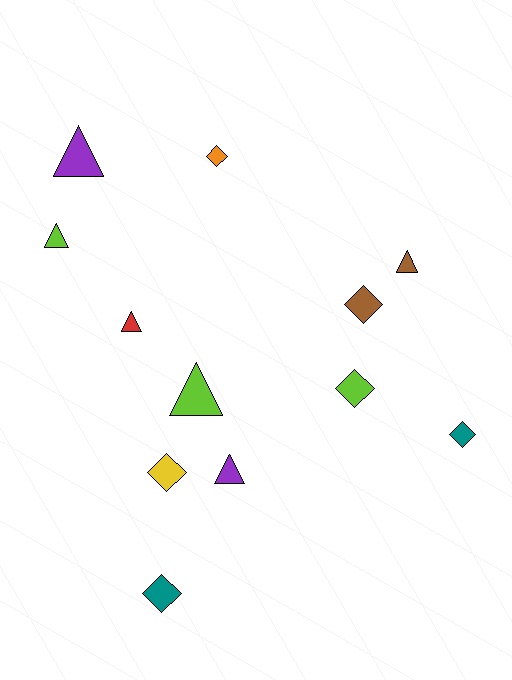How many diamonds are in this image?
There are 6 diamonds.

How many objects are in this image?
There are 12 objects.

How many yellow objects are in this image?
There is 1 yellow object.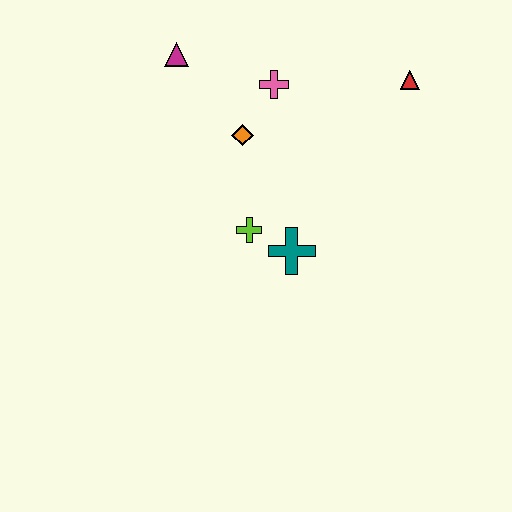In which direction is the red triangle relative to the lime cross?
The red triangle is to the right of the lime cross.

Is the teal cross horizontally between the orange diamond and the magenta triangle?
No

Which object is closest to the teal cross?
The lime cross is closest to the teal cross.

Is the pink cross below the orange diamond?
No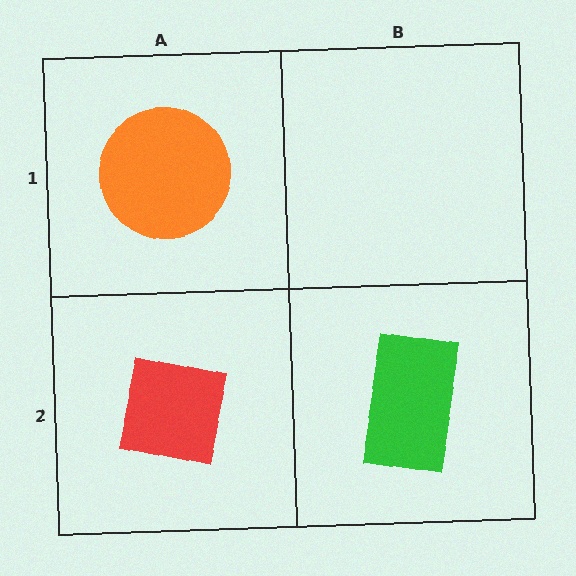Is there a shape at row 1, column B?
No, that cell is empty.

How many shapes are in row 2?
2 shapes.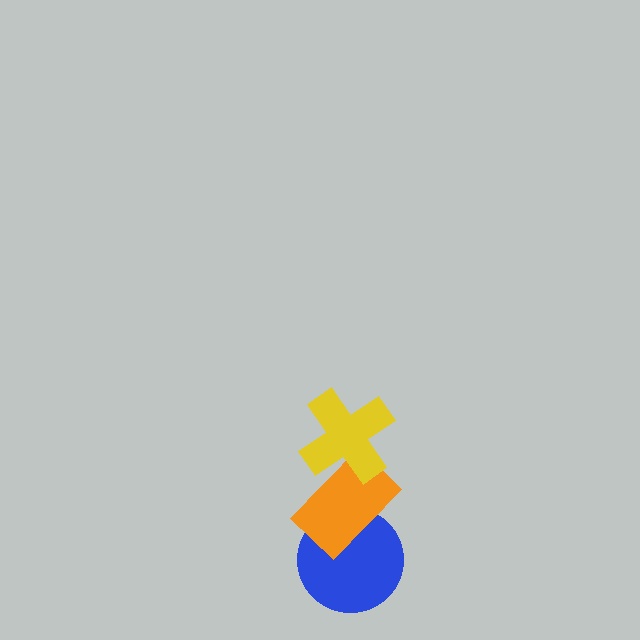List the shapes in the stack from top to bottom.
From top to bottom: the yellow cross, the orange rectangle, the blue circle.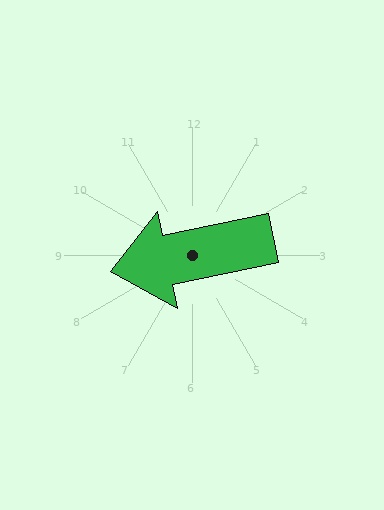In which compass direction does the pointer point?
West.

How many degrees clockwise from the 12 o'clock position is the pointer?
Approximately 258 degrees.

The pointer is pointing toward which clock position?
Roughly 9 o'clock.